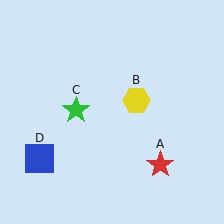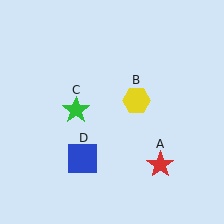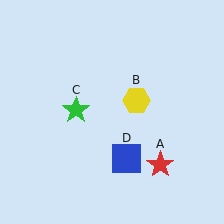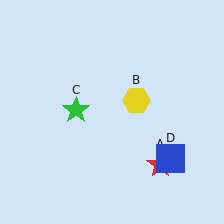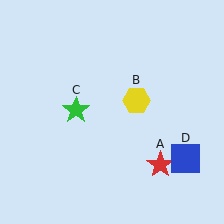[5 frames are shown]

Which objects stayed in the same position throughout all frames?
Red star (object A) and yellow hexagon (object B) and green star (object C) remained stationary.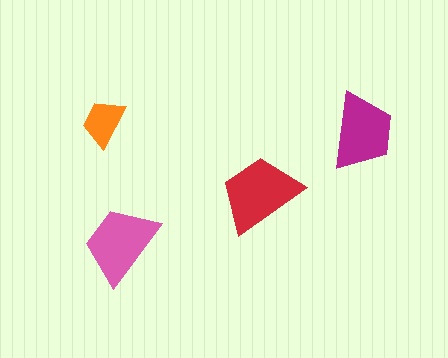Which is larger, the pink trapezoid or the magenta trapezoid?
The pink one.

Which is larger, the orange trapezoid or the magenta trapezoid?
The magenta one.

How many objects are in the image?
There are 4 objects in the image.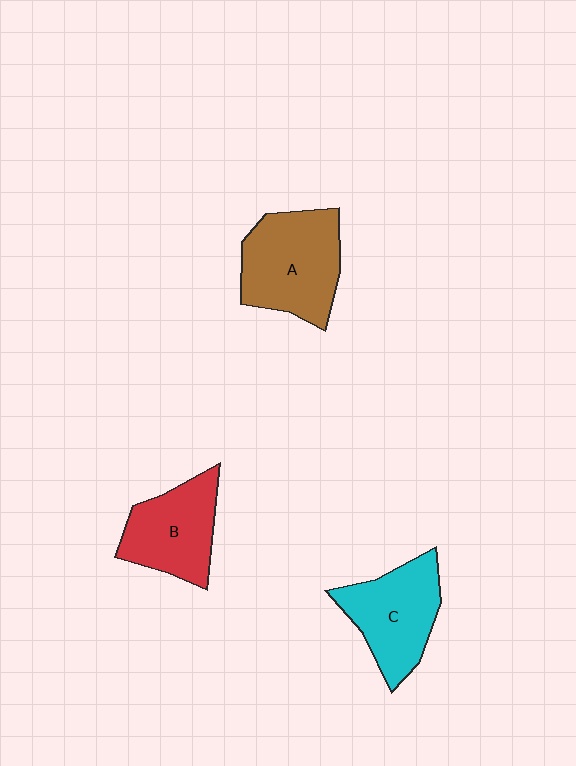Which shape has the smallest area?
Shape B (red).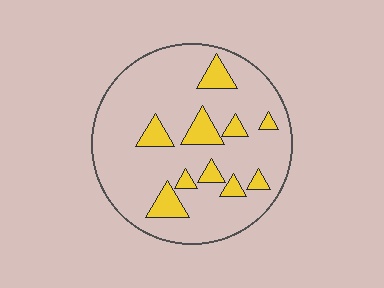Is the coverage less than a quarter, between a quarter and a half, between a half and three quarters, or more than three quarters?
Less than a quarter.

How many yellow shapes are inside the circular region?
10.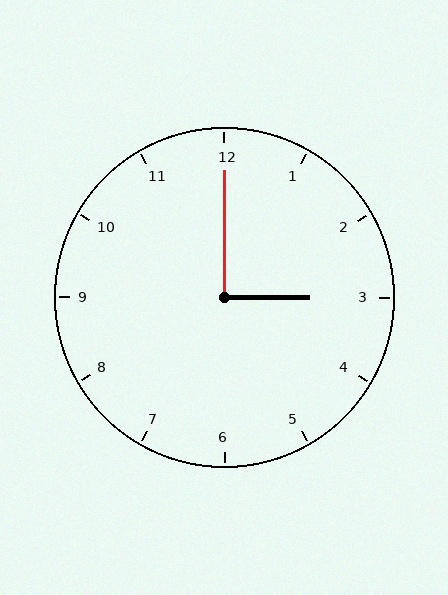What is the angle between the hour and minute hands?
Approximately 90 degrees.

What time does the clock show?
3:00.